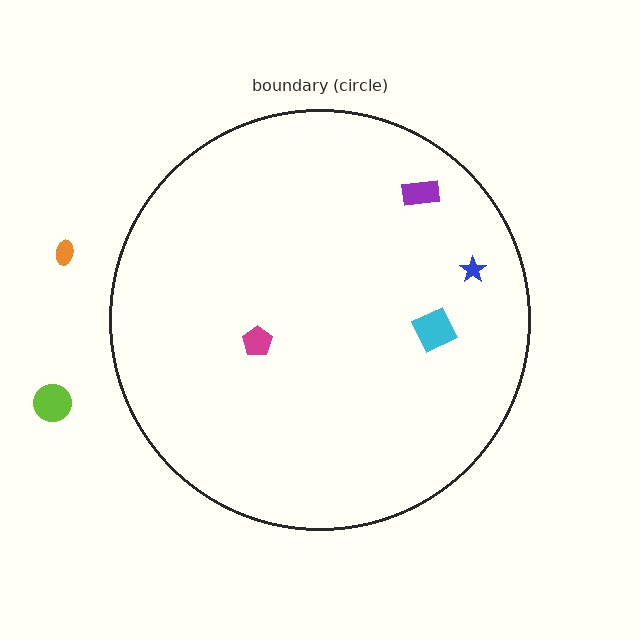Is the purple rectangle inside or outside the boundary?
Inside.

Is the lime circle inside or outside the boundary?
Outside.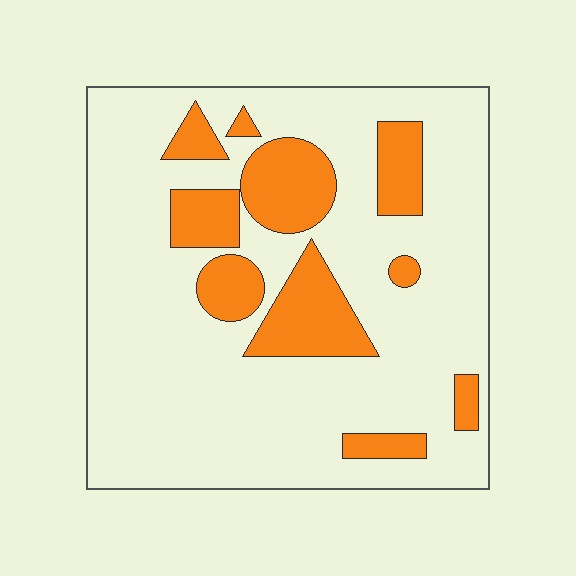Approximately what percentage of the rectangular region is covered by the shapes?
Approximately 20%.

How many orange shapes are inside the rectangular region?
10.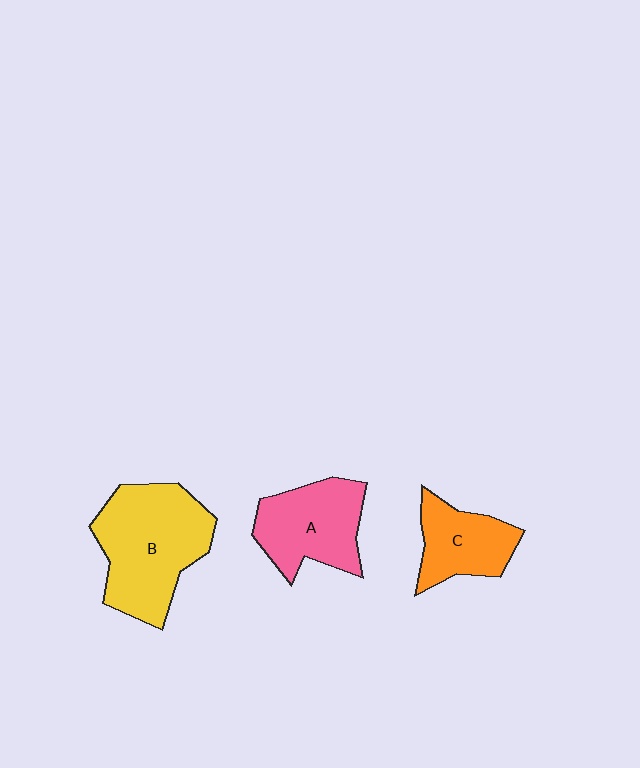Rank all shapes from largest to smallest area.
From largest to smallest: B (yellow), A (pink), C (orange).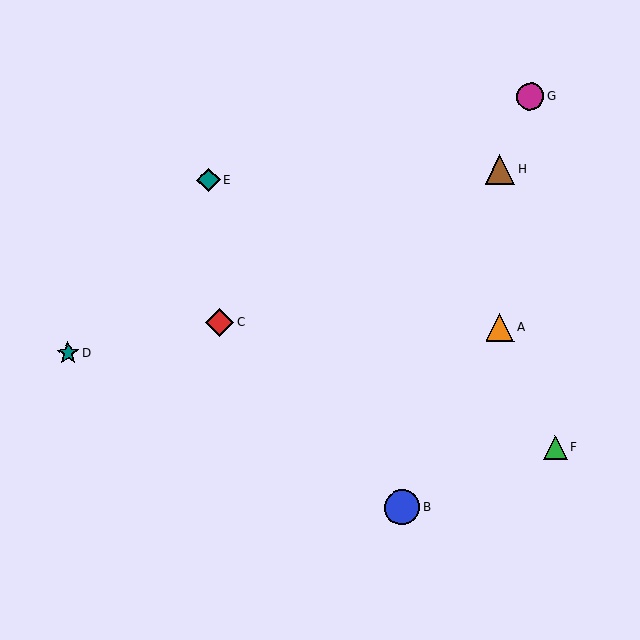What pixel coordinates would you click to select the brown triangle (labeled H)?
Click at (500, 170) to select the brown triangle H.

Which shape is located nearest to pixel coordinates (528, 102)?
The magenta circle (labeled G) at (531, 97) is nearest to that location.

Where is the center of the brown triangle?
The center of the brown triangle is at (500, 170).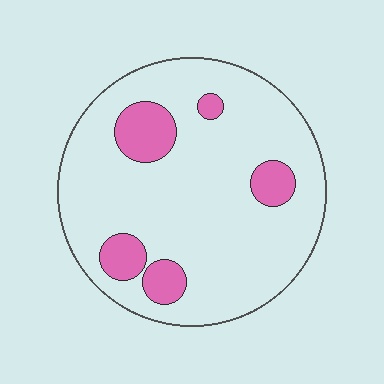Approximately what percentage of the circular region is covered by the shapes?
Approximately 15%.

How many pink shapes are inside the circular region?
5.